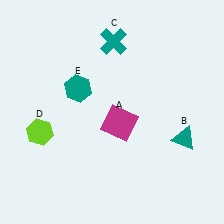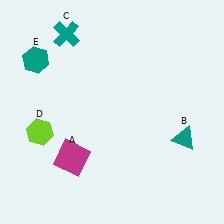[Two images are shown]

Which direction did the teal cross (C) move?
The teal cross (C) moved left.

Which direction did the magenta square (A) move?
The magenta square (A) moved left.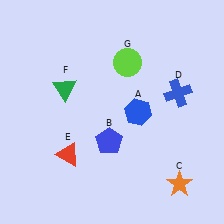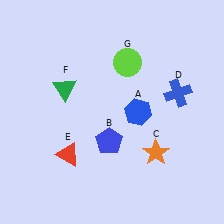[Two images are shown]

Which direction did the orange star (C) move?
The orange star (C) moved up.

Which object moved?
The orange star (C) moved up.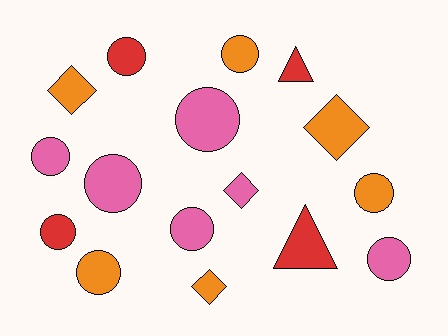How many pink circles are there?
There are 5 pink circles.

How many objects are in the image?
There are 16 objects.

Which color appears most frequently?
Orange, with 6 objects.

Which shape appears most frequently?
Circle, with 10 objects.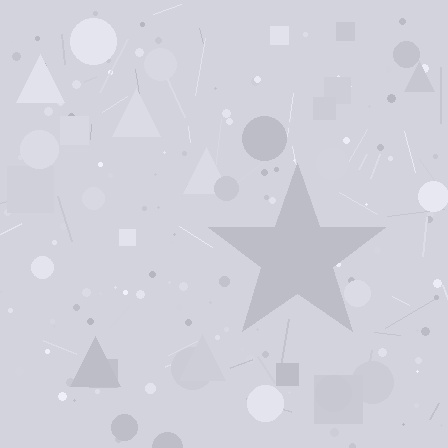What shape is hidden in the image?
A star is hidden in the image.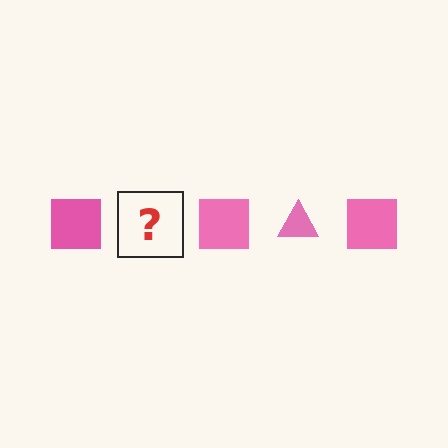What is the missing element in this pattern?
The missing element is a pink triangle.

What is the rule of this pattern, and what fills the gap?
The rule is that the pattern cycles through square, triangle shapes in pink. The gap should be filled with a pink triangle.